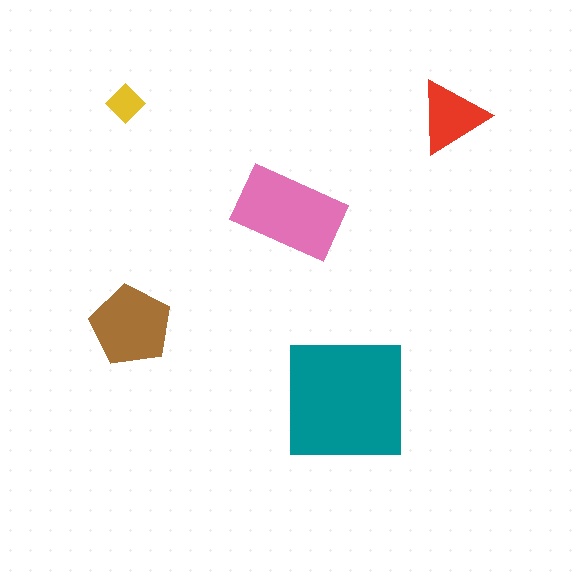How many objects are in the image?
There are 5 objects in the image.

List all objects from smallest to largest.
The yellow diamond, the red triangle, the brown pentagon, the pink rectangle, the teal square.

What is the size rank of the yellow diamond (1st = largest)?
5th.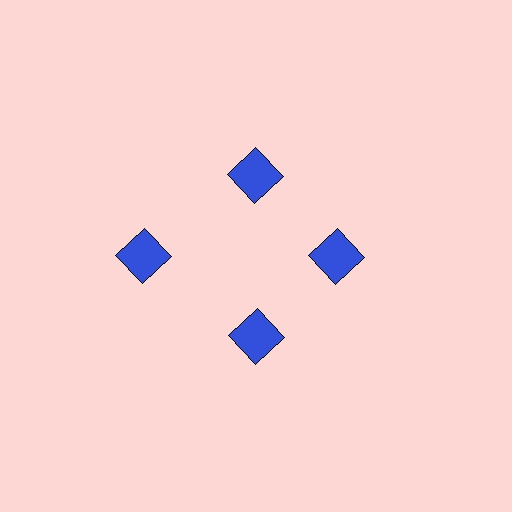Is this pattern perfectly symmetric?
No. The 4 blue squares are arranged in a ring, but one element near the 9 o'clock position is pushed outward from the center, breaking the 4-fold rotational symmetry.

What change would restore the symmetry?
The symmetry would be restored by moving it inward, back onto the ring so that all 4 squares sit at equal angles and equal distance from the center.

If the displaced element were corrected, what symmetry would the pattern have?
It would have 4-fold rotational symmetry — the pattern would map onto itself every 90 degrees.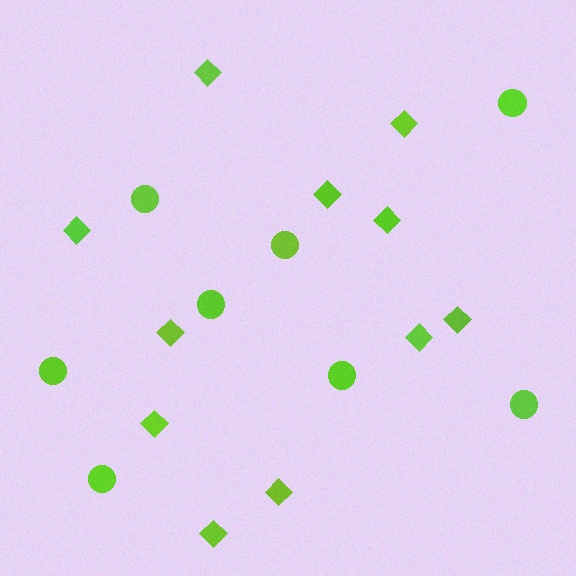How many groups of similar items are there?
There are 2 groups: one group of diamonds (11) and one group of circles (8).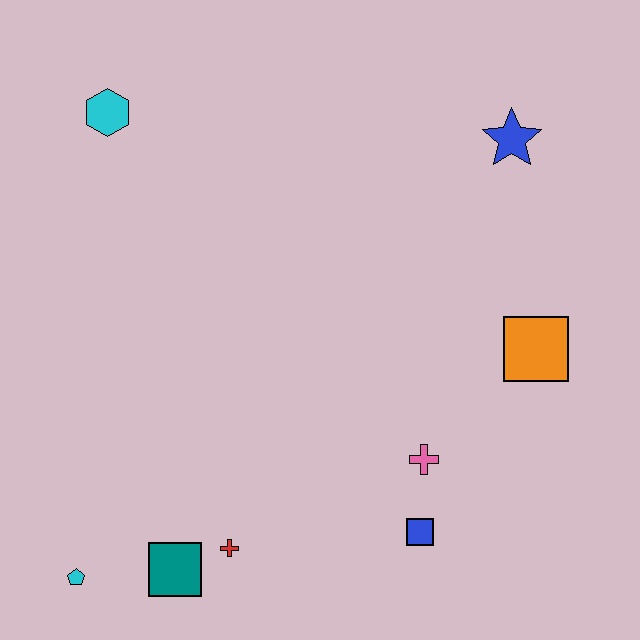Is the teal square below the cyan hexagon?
Yes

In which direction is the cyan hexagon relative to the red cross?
The cyan hexagon is above the red cross.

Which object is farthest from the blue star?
The cyan pentagon is farthest from the blue star.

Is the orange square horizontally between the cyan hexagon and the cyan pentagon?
No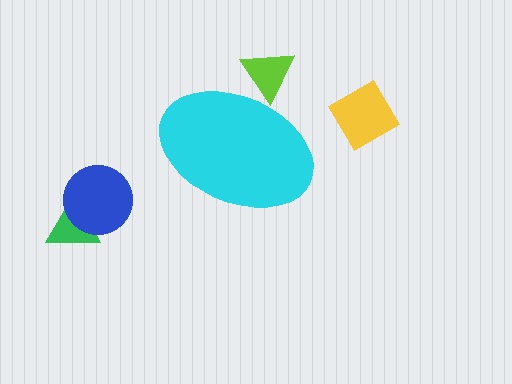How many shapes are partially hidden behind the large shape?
1 shape is partially hidden.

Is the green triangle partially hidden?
No, the green triangle is fully visible.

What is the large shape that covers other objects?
A cyan ellipse.